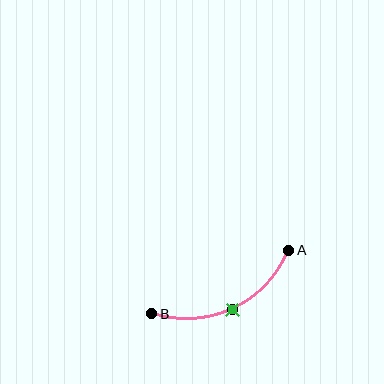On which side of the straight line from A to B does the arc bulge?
The arc bulges below the straight line connecting A and B.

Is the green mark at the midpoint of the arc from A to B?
Yes. The green mark lies on the arc at equal arc-length from both A and B — it is the arc midpoint.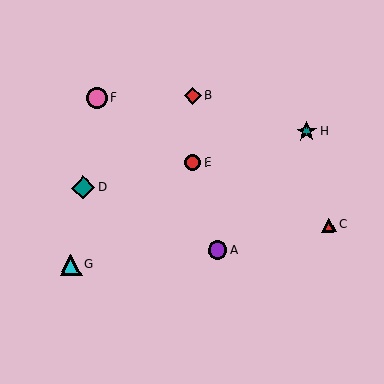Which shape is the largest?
The teal diamond (labeled D) is the largest.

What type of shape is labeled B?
Shape B is a red diamond.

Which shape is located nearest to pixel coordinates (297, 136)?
The teal star (labeled H) at (307, 132) is nearest to that location.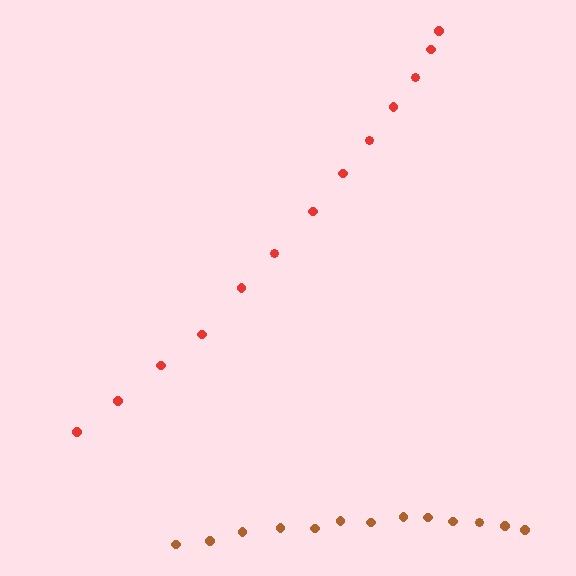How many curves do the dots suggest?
There are 2 distinct paths.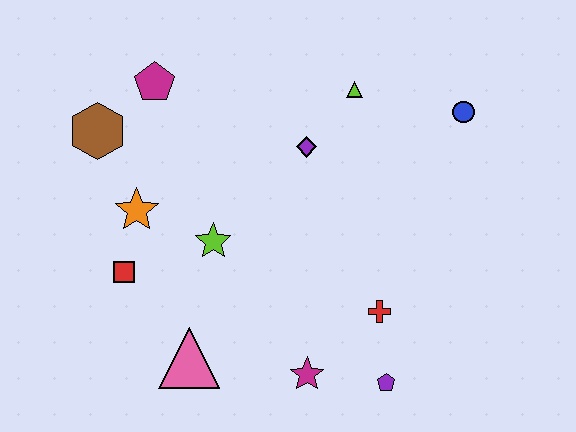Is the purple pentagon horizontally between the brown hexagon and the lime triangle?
No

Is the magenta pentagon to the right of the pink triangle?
No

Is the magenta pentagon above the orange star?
Yes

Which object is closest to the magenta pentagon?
The brown hexagon is closest to the magenta pentagon.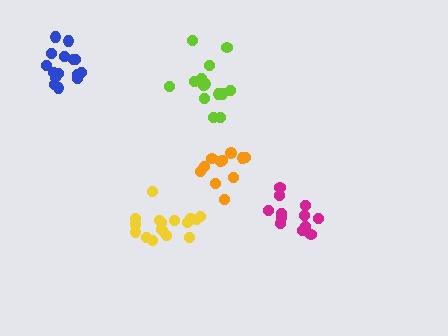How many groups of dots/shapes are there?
There are 5 groups.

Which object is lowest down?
The magenta cluster is bottommost.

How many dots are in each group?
Group 1: 17 dots, Group 2: 15 dots, Group 3: 12 dots, Group 4: 14 dots, Group 5: 12 dots (70 total).